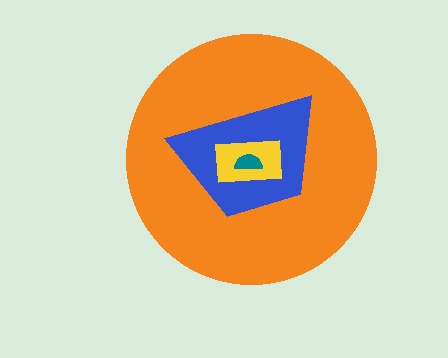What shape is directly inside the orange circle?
The blue trapezoid.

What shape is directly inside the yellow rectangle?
The teal semicircle.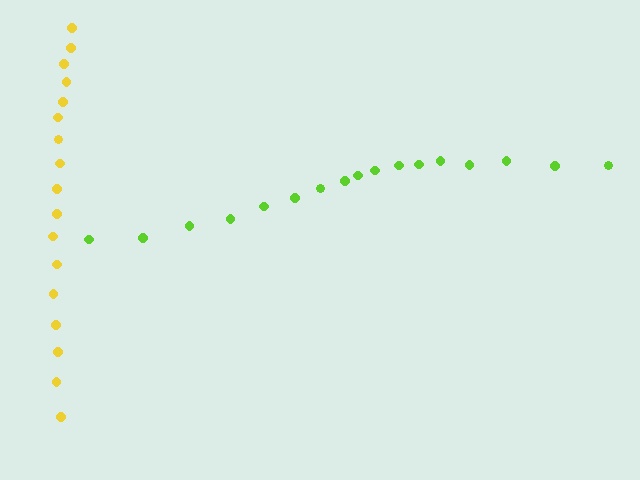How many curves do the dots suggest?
There are 2 distinct paths.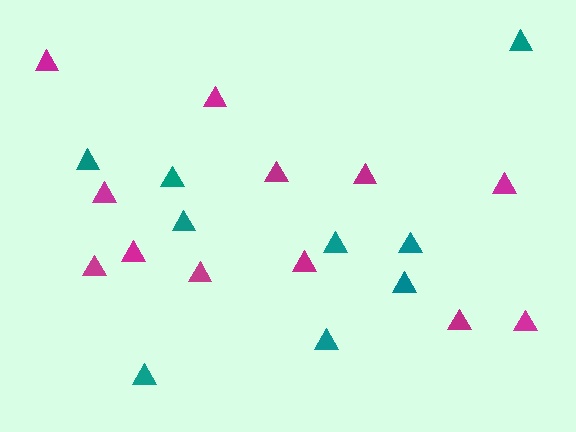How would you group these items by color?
There are 2 groups: one group of teal triangles (9) and one group of magenta triangles (12).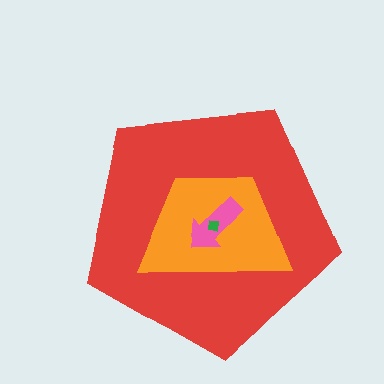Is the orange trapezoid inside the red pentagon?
Yes.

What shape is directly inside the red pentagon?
The orange trapezoid.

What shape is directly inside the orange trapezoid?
The pink arrow.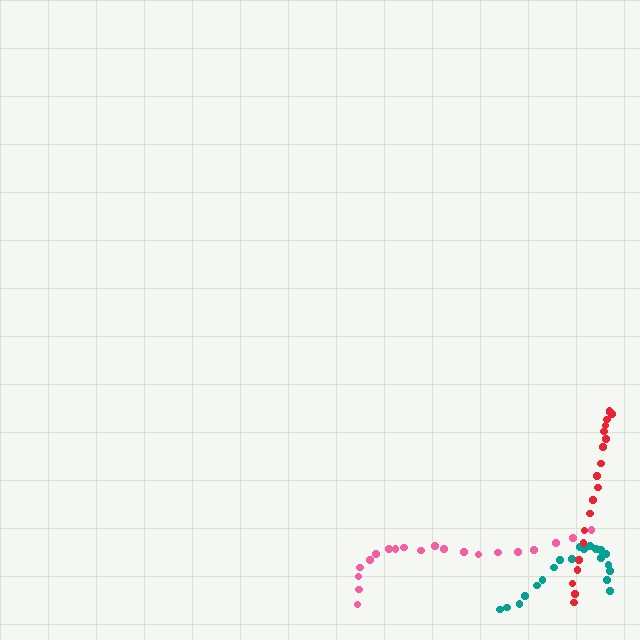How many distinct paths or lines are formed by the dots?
There are 3 distinct paths.